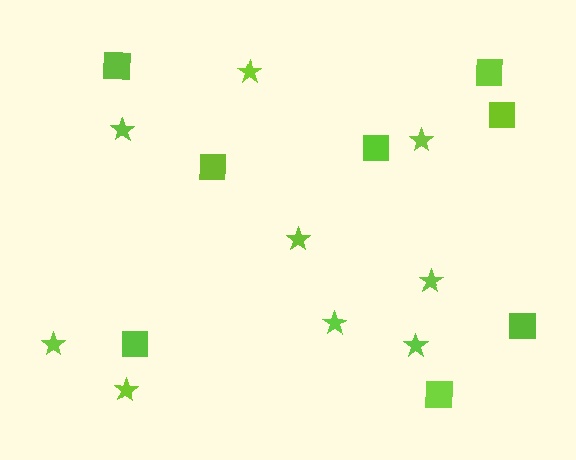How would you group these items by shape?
There are 2 groups: one group of stars (9) and one group of squares (8).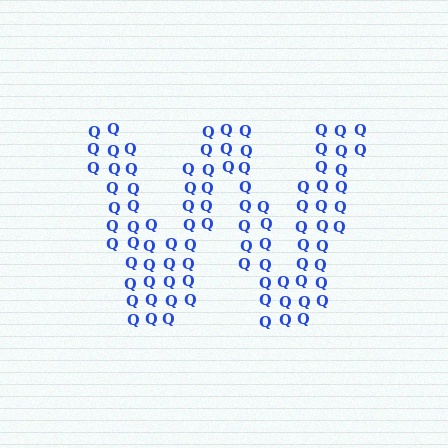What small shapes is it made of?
It is made of small letter Q's.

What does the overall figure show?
The overall figure shows the letter W.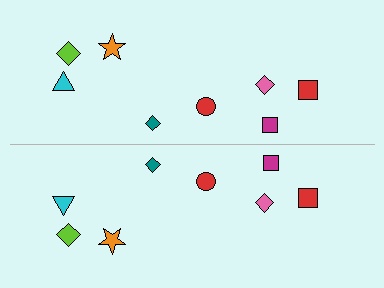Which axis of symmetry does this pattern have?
The pattern has a horizontal axis of symmetry running through the center of the image.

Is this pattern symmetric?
Yes, this pattern has bilateral (reflection) symmetry.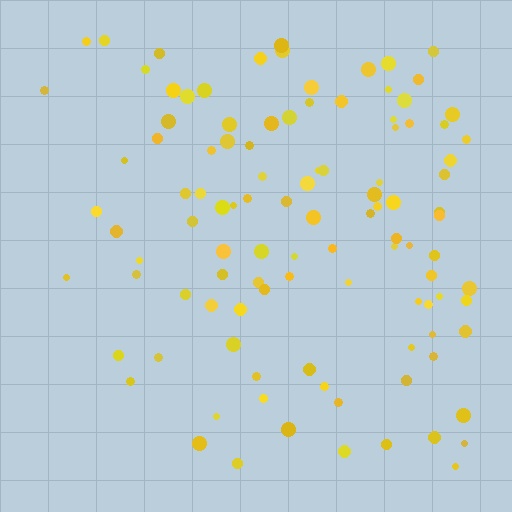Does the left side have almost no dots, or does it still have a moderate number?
Still a moderate number, just noticeably fewer than the right.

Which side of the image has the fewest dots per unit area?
The left.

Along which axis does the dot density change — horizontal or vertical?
Horizontal.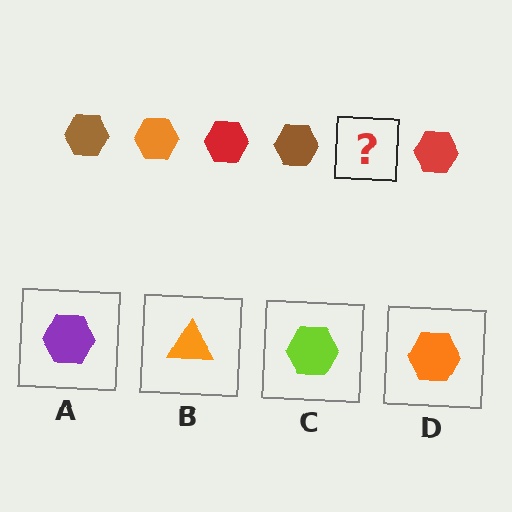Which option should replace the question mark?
Option D.